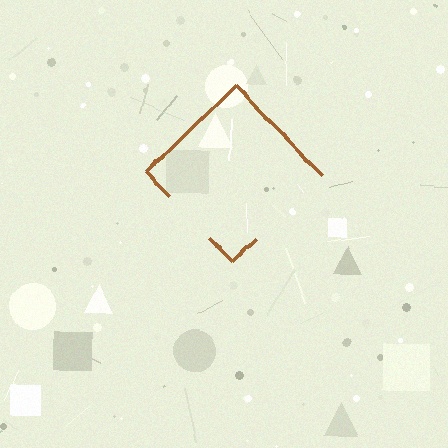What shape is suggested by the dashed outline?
The dashed outline suggests a diamond.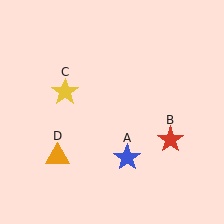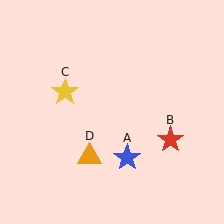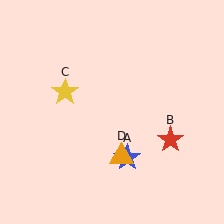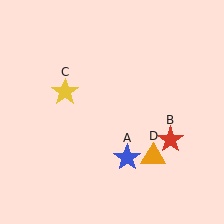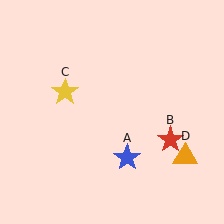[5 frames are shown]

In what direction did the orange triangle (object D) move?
The orange triangle (object D) moved right.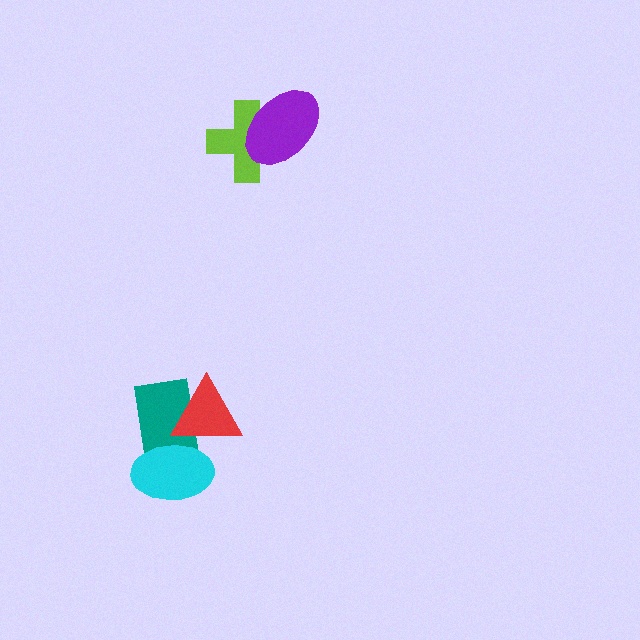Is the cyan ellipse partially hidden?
Yes, it is partially covered by another shape.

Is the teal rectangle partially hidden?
Yes, it is partially covered by another shape.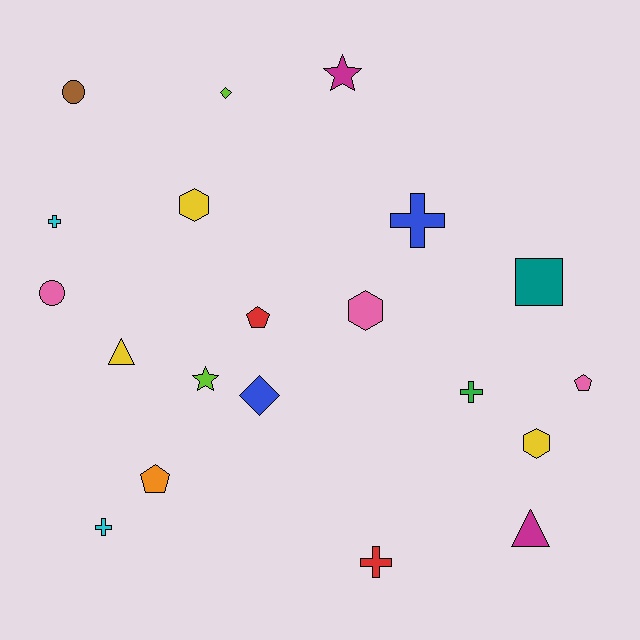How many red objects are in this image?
There are 2 red objects.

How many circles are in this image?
There are 2 circles.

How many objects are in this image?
There are 20 objects.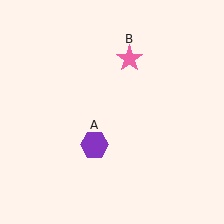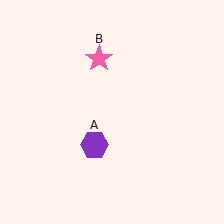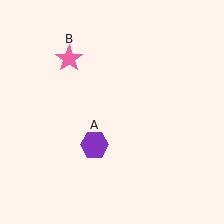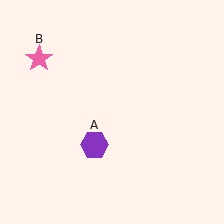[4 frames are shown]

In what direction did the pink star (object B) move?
The pink star (object B) moved left.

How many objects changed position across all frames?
1 object changed position: pink star (object B).